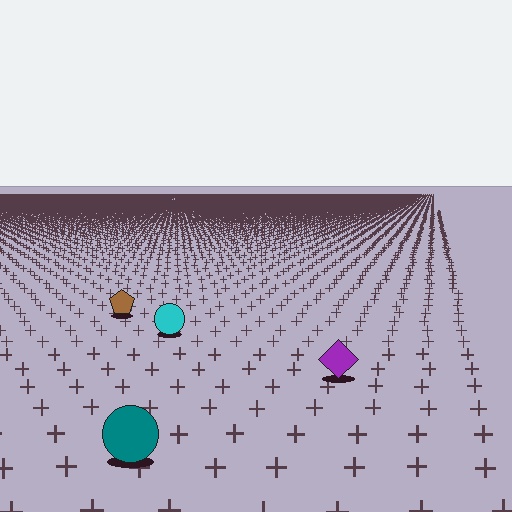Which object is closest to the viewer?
The teal circle is closest. The texture marks near it are larger and more spread out.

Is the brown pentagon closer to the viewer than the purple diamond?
No. The purple diamond is closer — you can tell from the texture gradient: the ground texture is coarser near it.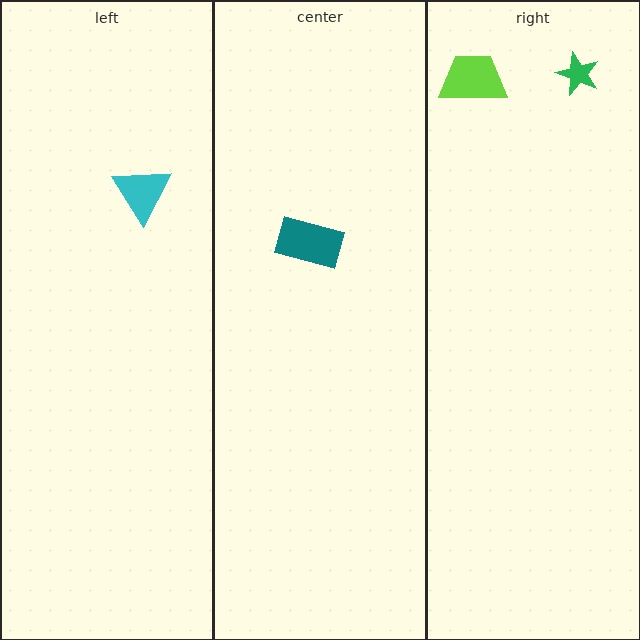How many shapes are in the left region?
1.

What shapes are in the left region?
The cyan triangle.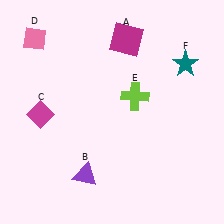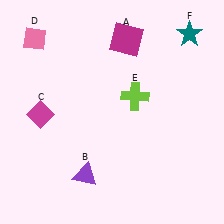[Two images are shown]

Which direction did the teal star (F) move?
The teal star (F) moved up.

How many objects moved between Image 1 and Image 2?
1 object moved between the two images.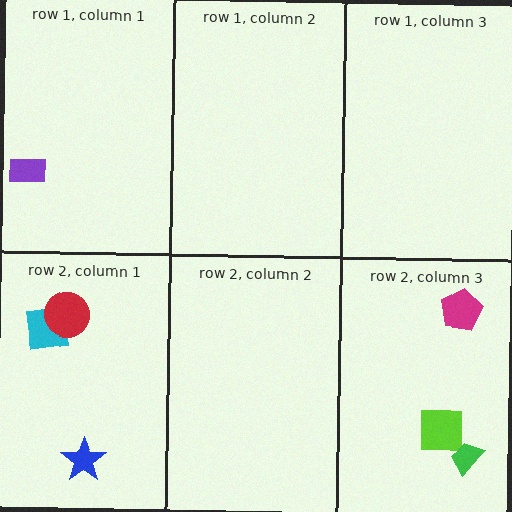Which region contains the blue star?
The row 2, column 1 region.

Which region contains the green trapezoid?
The row 2, column 3 region.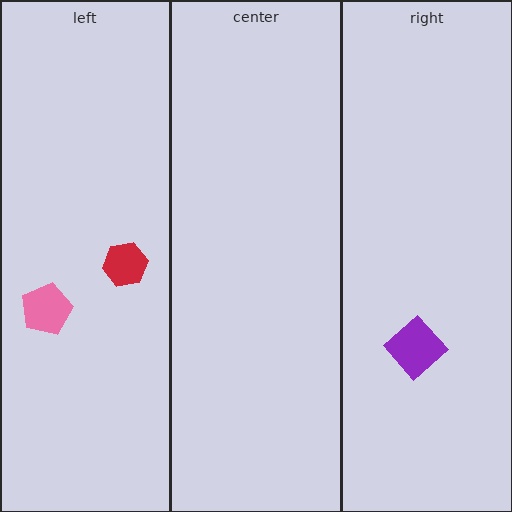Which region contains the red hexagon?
The left region.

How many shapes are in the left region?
2.